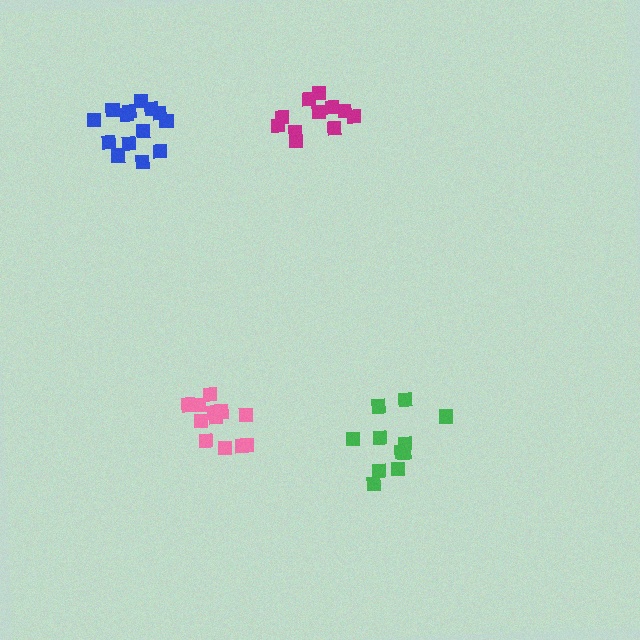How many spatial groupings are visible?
There are 4 spatial groupings.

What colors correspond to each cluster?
The clusters are colored: green, blue, magenta, pink.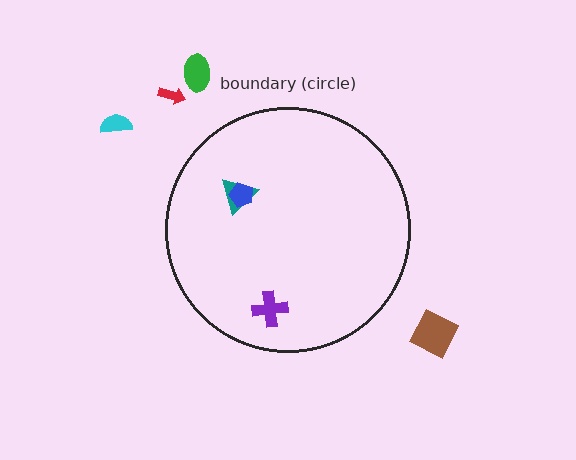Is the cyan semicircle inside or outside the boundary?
Outside.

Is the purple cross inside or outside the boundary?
Inside.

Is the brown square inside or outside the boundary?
Outside.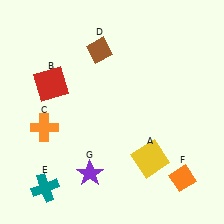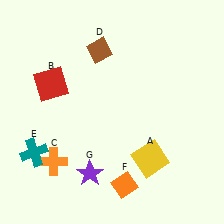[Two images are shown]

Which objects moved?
The objects that moved are: the orange cross (C), the teal cross (E), the orange diamond (F).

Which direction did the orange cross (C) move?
The orange cross (C) moved down.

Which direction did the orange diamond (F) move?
The orange diamond (F) moved left.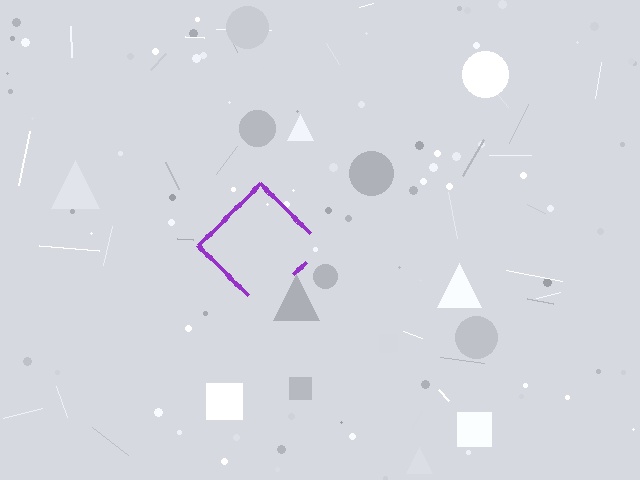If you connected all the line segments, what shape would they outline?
They would outline a diamond.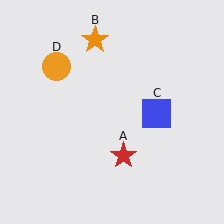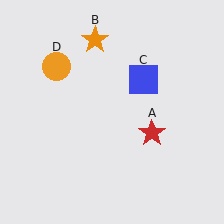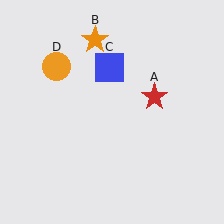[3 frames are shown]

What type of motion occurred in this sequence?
The red star (object A), blue square (object C) rotated counterclockwise around the center of the scene.